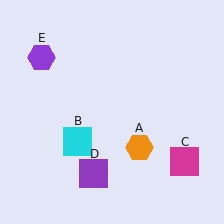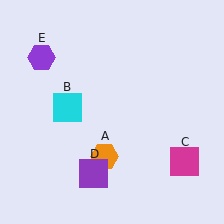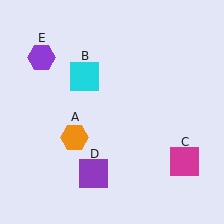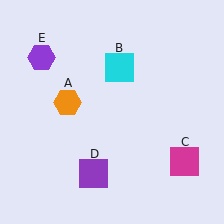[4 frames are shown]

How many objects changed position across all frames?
2 objects changed position: orange hexagon (object A), cyan square (object B).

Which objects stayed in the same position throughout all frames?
Magenta square (object C) and purple square (object D) and purple hexagon (object E) remained stationary.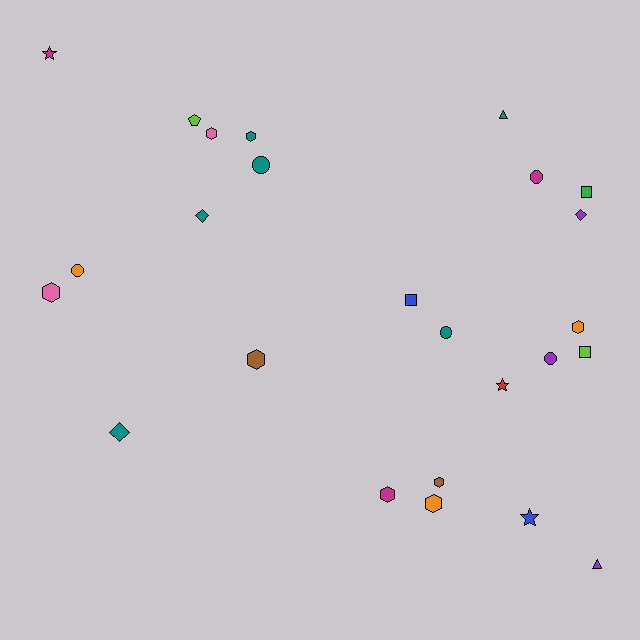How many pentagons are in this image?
There is 1 pentagon.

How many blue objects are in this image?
There are 2 blue objects.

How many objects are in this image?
There are 25 objects.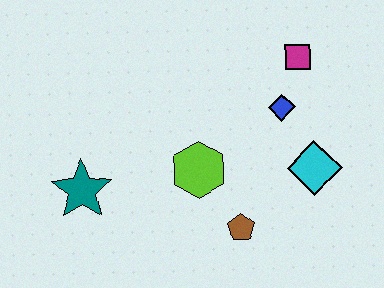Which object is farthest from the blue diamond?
The teal star is farthest from the blue diamond.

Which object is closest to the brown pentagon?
The lime hexagon is closest to the brown pentagon.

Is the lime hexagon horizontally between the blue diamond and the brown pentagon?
No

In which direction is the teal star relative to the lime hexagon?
The teal star is to the left of the lime hexagon.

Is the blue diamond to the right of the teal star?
Yes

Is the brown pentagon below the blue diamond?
Yes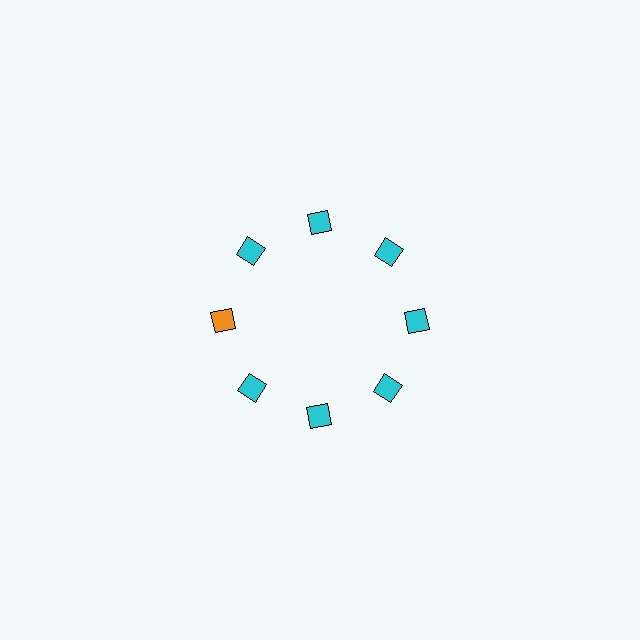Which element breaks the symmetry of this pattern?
The orange diamond at roughly the 9 o'clock position breaks the symmetry. All other shapes are cyan diamonds.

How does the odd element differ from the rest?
It has a different color: orange instead of cyan.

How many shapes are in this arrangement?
There are 8 shapes arranged in a ring pattern.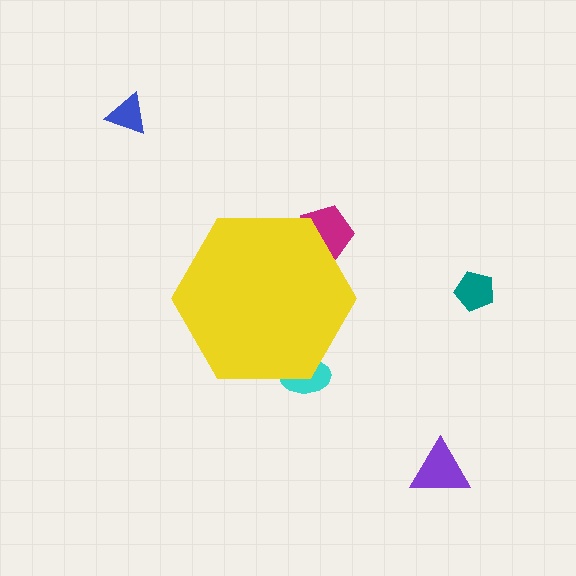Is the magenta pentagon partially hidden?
Yes, the magenta pentagon is partially hidden behind the yellow hexagon.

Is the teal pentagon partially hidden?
No, the teal pentagon is fully visible.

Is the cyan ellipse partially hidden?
Yes, the cyan ellipse is partially hidden behind the yellow hexagon.